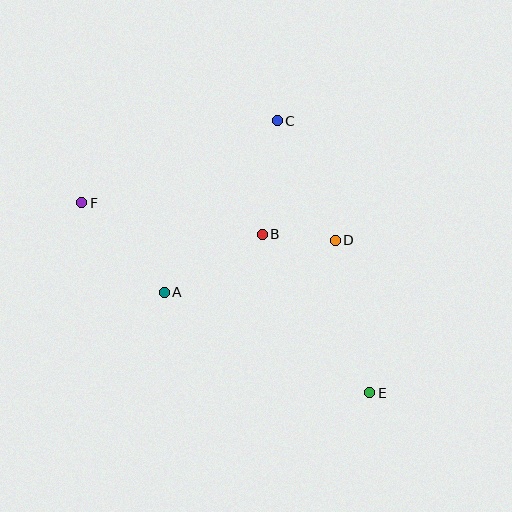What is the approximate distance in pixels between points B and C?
The distance between B and C is approximately 115 pixels.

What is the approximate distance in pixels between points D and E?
The distance between D and E is approximately 156 pixels.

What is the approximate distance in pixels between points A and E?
The distance between A and E is approximately 229 pixels.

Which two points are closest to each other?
Points B and D are closest to each other.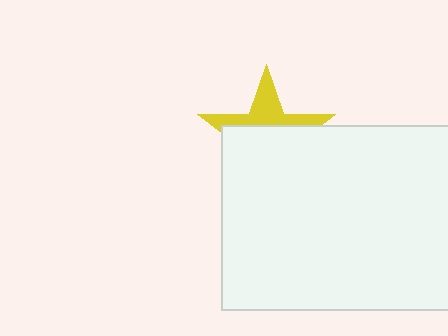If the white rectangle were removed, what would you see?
You would see the complete yellow star.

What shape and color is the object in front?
The object in front is a white rectangle.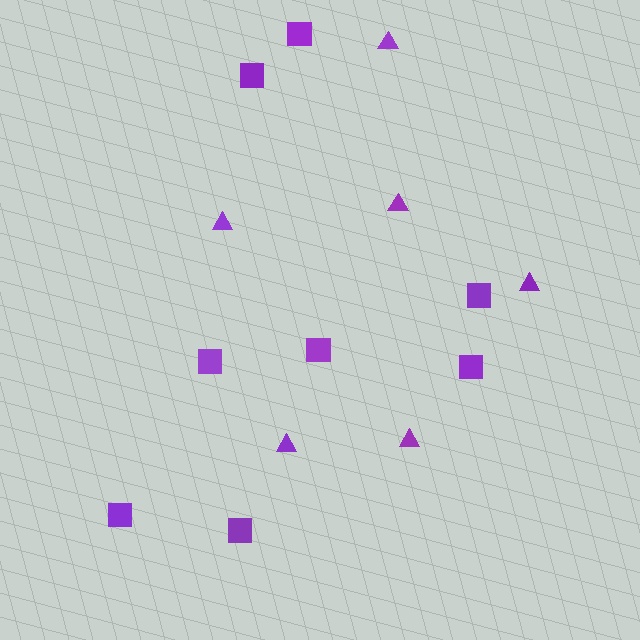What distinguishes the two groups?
There are 2 groups: one group of triangles (6) and one group of squares (8).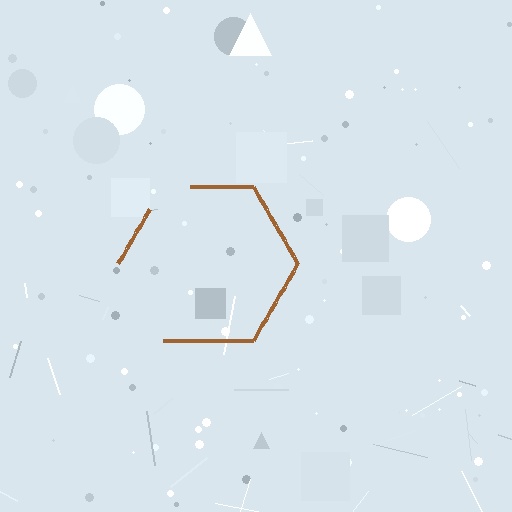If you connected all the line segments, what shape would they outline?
They would outline a hexagon.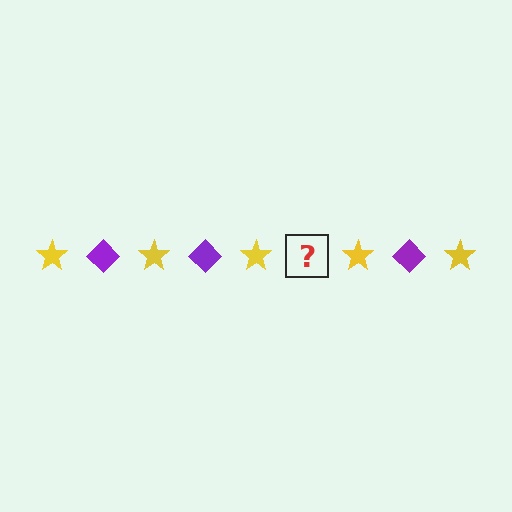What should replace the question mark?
The question mark should be replaced with a purple diamond.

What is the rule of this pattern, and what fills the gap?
The rule is that the pattern alternates between yellow star and purple diamond. The gap should be filled with a purple diamond.